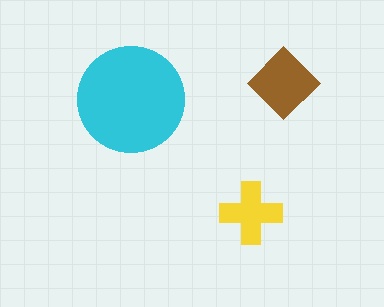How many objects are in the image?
There are 3 objects in the image.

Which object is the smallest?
The yellow cross.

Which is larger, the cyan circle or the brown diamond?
The cyan circle.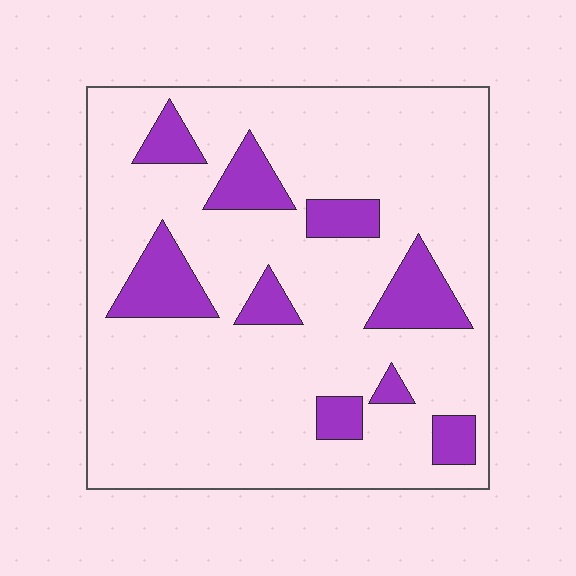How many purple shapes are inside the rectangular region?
9.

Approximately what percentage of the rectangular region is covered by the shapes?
Approximately 15%.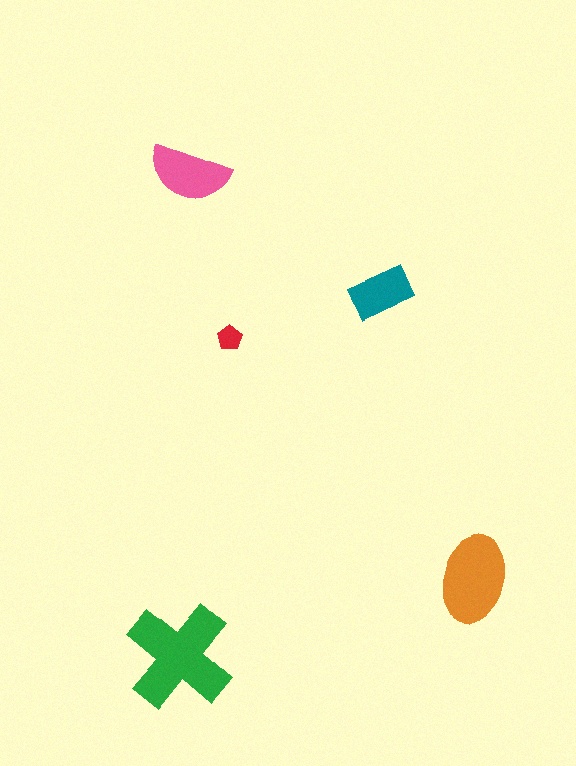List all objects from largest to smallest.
The green cross, the orange ellipse, the pink semicircle, the teal rectangle, the red pentagon.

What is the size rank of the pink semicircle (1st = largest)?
3rd.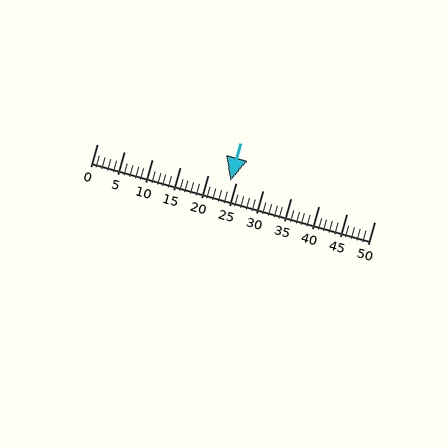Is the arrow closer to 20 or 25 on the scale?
The arrow is closer to 25.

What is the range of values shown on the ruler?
The ruler shows values from 0 to 50.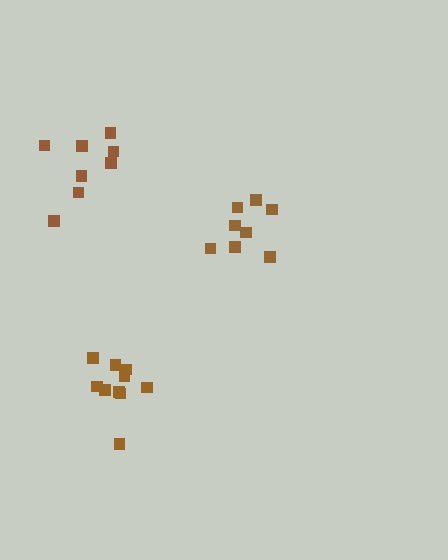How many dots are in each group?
Group 1: 10 dots, Group 2: 8 dots, Group 3: 8 dots (26 total).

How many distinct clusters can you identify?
There are 3 distinct clusters.